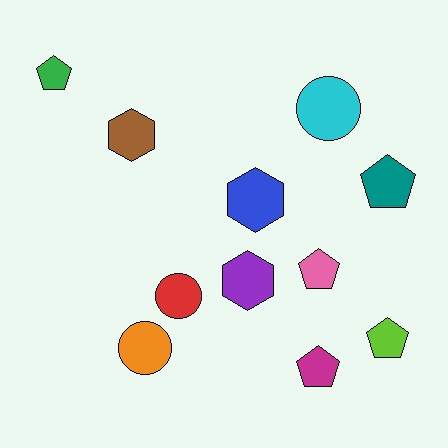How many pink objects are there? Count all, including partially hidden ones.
There is 1 pink object.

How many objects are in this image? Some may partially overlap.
There are 11 objects.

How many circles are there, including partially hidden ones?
There are 3 circles.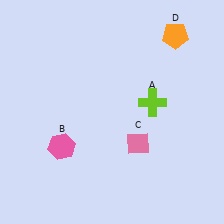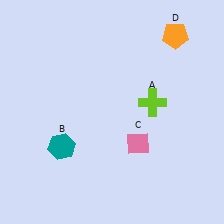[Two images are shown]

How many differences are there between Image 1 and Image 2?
There is 1 difference between the two images.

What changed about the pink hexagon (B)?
In Image 1, B is pink. In Image 2, it changed to teal.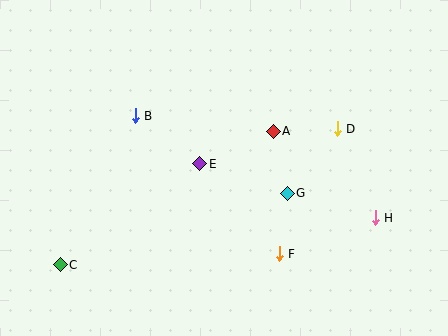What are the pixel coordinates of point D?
Point D is at (337, 129).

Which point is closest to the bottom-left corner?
Point C is closest to the bottom-left corner.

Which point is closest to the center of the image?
Point E at (200, 164) is closest to the center.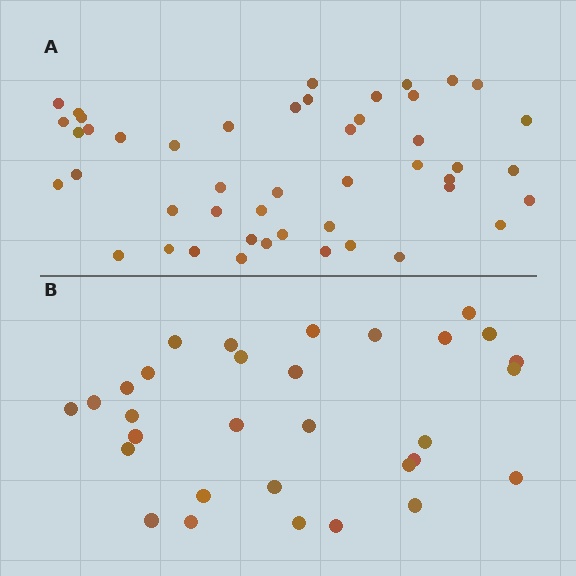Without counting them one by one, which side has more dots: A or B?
Region A (the top region) has more dots.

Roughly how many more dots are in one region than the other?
Region A has approximately 15 more dots than region B.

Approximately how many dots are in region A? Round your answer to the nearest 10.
About 50 dots. (The exact count is 47, which rounds to 50.)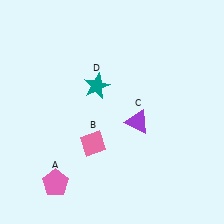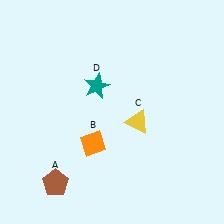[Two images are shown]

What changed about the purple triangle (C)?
In Image 1, C is purple. In Image 2, it changed to yellow.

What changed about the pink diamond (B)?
In Image 1, B is pink. In Image 2, it changed to orange.